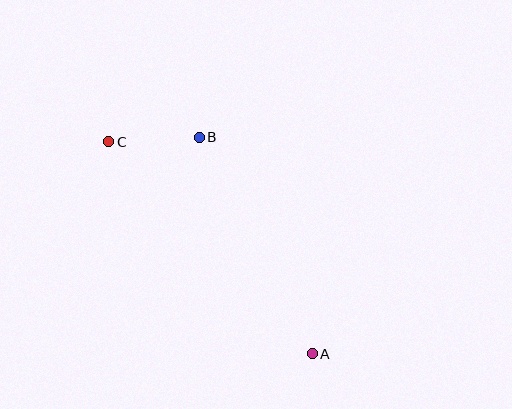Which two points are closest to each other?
Points B and C are closest to each other.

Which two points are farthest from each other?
Points A and C are farthest from each other.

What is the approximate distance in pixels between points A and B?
The distance between A and B is approximately 244 pixels.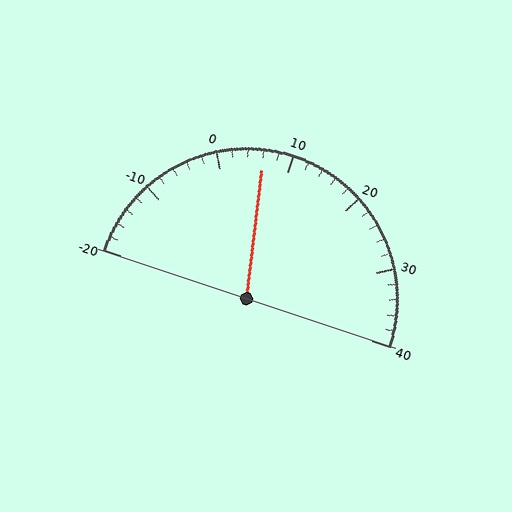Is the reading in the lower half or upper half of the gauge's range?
The reading is in the lower half of the range (-20 to 40).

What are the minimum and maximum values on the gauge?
The gauge ranges from -20 to 40.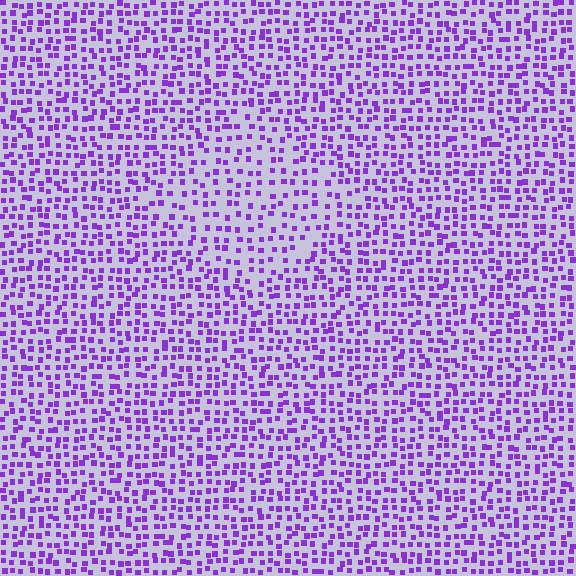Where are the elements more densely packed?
The elements are more densely packed outside the diamond boundary.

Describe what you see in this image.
The image contains small purple elements arranged at two different densities. A diamond-shaped region is visible where the elements are less densely packed than the surrounding area.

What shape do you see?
I see a diamond.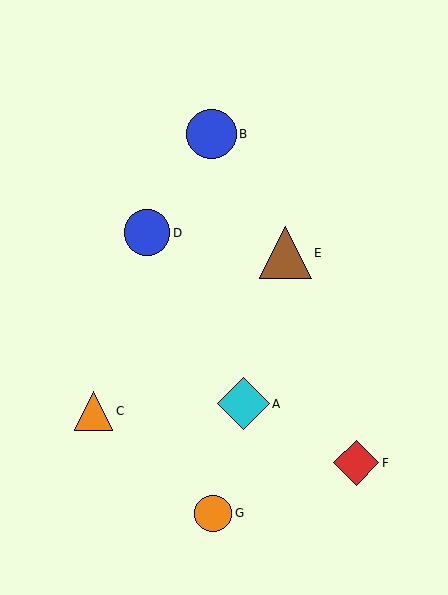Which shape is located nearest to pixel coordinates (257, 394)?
The cyan diamond (labeled A) at (243, 404) is nearest to that location.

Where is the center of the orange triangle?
The center of the orange triangle is at (94, 411).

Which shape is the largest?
The brown triangle (labeled E) is the largest.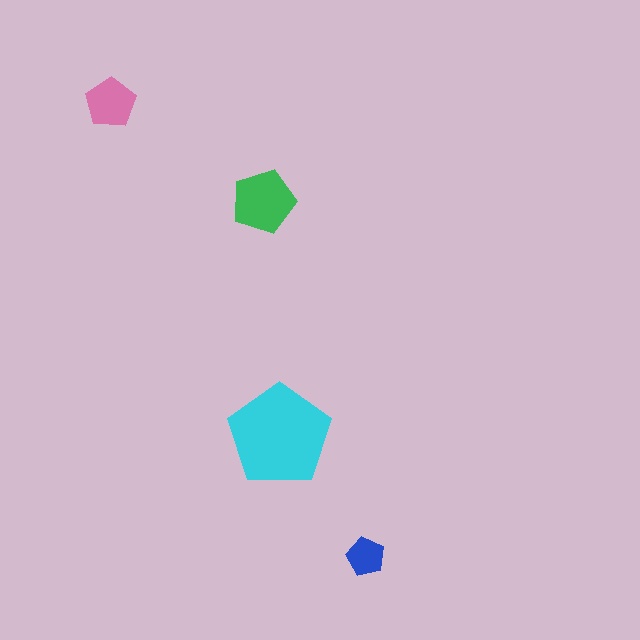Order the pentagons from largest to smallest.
the cyan one, the green one, the pink one, the blue one.